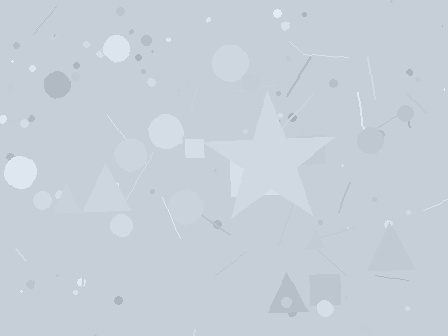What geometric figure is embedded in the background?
A star is embedded in the background.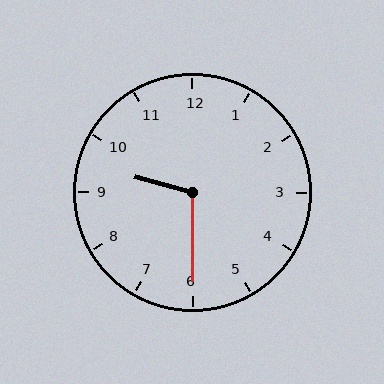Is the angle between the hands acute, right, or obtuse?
It is obtuse.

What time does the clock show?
9:30.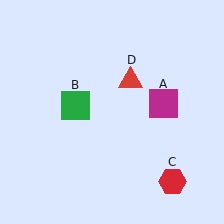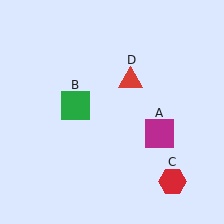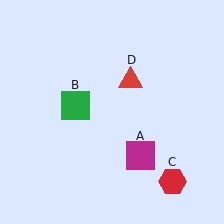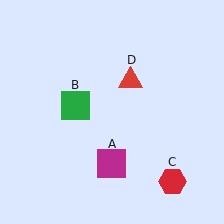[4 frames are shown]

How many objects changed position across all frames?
1 object changed position: magenta square (object A).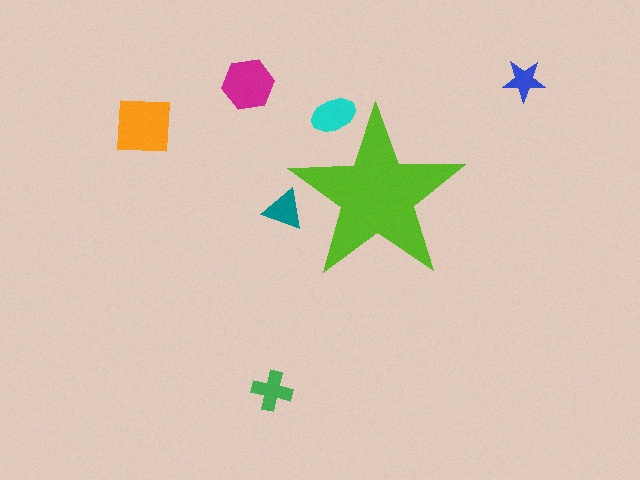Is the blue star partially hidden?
No, the blue star is fully visible.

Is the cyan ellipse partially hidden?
Yes, the cyan ellipse is partially hidden behind the lime star.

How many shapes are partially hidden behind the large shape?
2 shapes are partially hidden.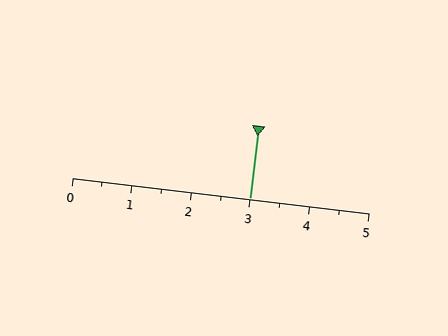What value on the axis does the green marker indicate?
The marker indicates approximately 3.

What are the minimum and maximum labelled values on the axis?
The axis runs from 0 to 5.